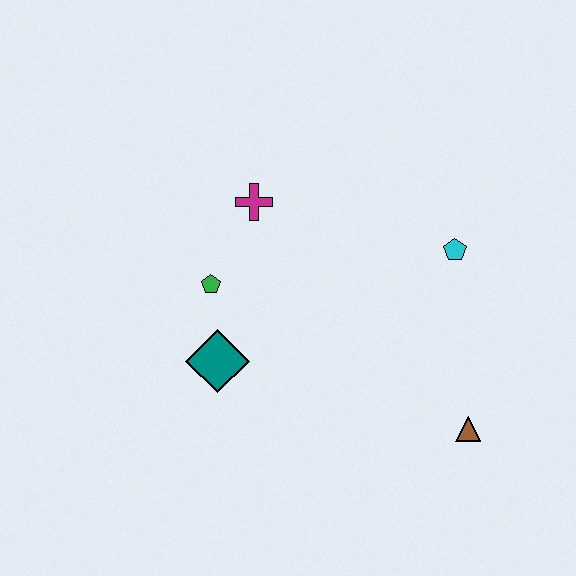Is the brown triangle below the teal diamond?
Yes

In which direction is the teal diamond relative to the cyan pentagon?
The teal diamond is to the left of the cyan pentagon.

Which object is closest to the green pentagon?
The teal diamond is closest to the green pentagon.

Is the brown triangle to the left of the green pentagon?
No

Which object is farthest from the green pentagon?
The brown triangle is farthest from the green pentagon.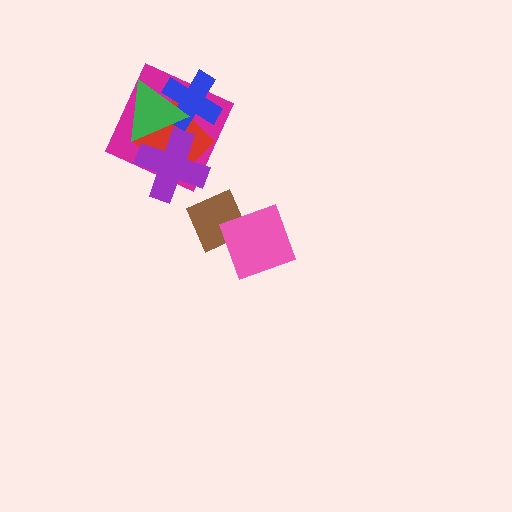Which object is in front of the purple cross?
The green triangle is in front of the purple cross.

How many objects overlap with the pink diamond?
1 object overlaps with the pink diamond.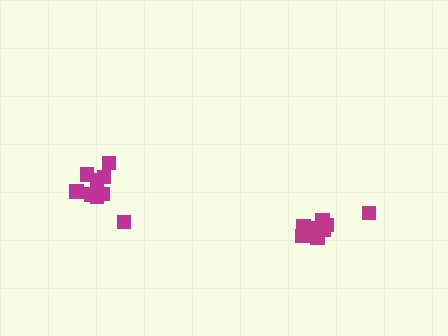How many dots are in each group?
Group 1: 9 dots, Group 2: 9 dots (18 total).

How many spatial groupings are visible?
There are 2 spatial groupings.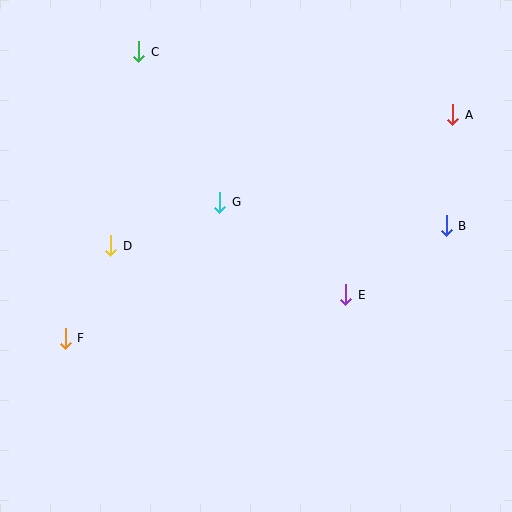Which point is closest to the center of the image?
Point G at (220, 202) is closest to the center.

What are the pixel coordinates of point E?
Point E is at (346, 295).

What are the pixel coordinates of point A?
Point A is at (453, 115).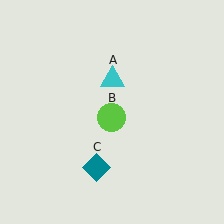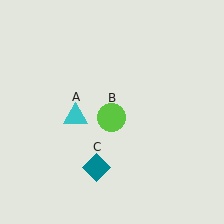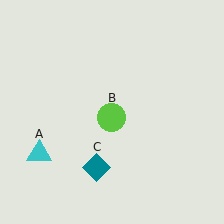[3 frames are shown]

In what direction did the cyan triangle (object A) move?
The cyan triangle (object A) moved down and to the left.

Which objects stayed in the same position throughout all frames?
Lime circle (object B) and teal diamond (object C) remained stationary.